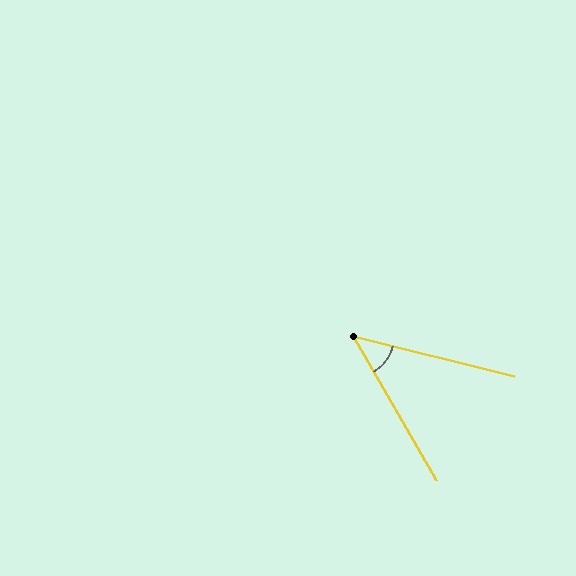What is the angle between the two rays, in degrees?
Approximately 46 degrees.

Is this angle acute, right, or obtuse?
It is acute.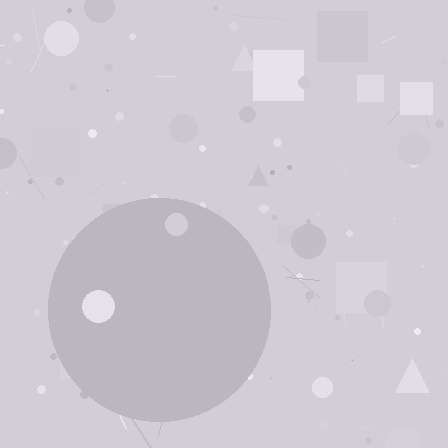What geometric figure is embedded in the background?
A circle is embedded in the background.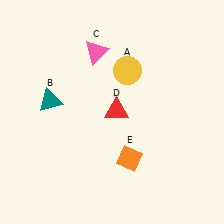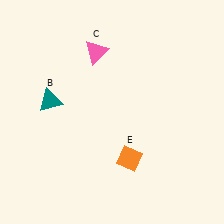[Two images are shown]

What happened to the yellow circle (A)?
The yellow circle (A) was removed in Image 2. It was in the top-right area of Image 1.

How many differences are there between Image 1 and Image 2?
There are 2 differences between the two images.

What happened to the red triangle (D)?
The red triangle (D) was removed in Image 2. It was in the top-right area of Image 1.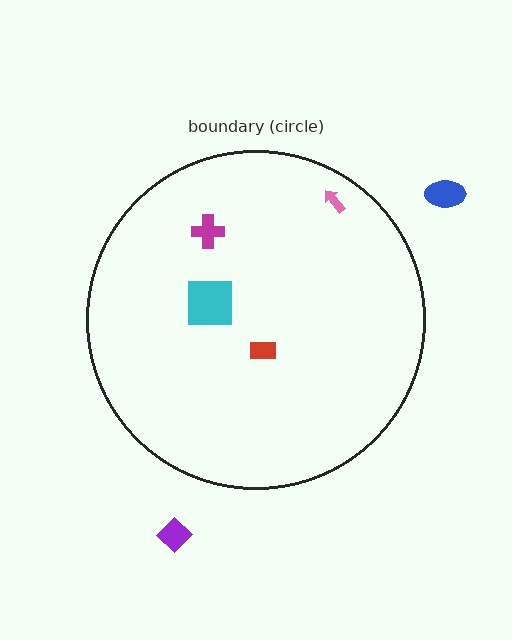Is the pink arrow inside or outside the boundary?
Inside.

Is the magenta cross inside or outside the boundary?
Inside.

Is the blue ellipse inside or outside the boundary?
Outside.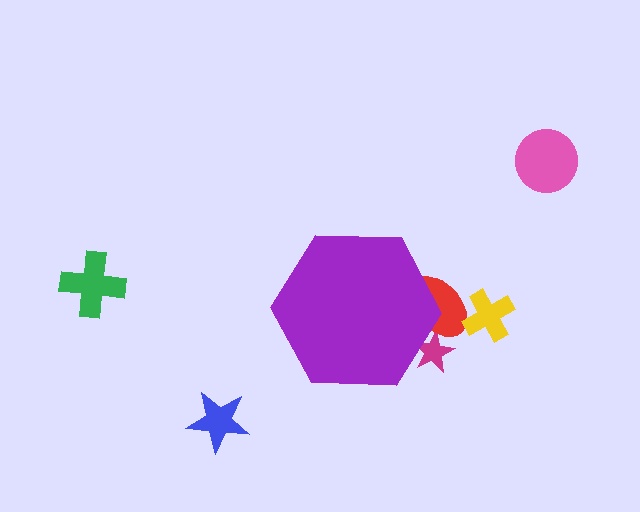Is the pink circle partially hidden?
No, the pink circle is fully visible.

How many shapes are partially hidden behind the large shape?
2 shapes are partially hidden.